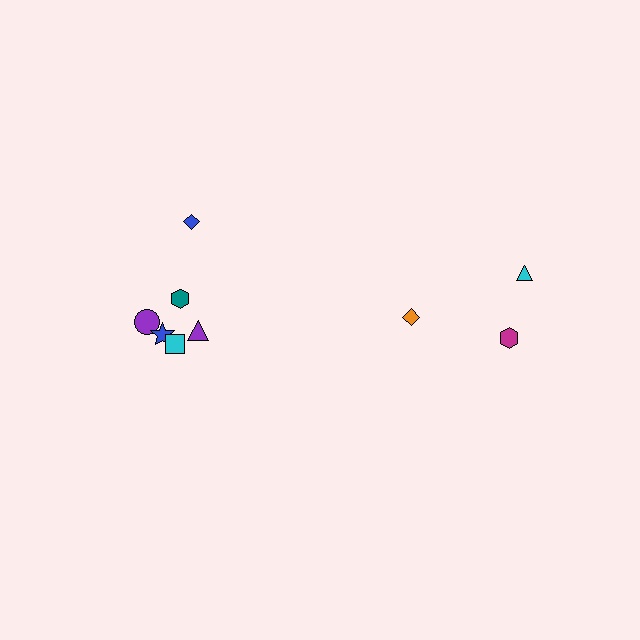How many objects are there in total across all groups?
There are 10 objects.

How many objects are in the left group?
There are 7 objects.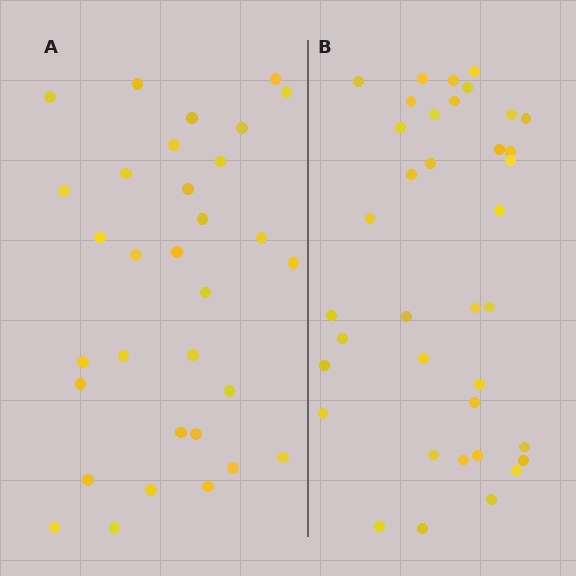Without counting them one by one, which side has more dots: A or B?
Region B (the right region) has more dots.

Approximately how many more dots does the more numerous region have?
Region B has about 5 more dots than region A.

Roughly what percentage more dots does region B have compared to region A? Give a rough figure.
About 15% more.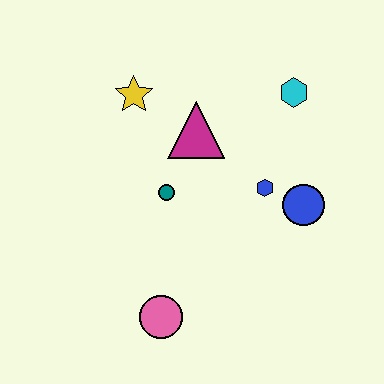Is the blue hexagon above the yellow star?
No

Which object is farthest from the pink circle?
The cyan hexagon is farthest from the pink circle.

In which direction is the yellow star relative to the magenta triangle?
The yellow star is to the left of the magenta triangle.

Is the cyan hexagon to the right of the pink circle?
Yes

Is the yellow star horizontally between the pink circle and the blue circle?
No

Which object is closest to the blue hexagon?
The blue circle is closest to the blue hexagon.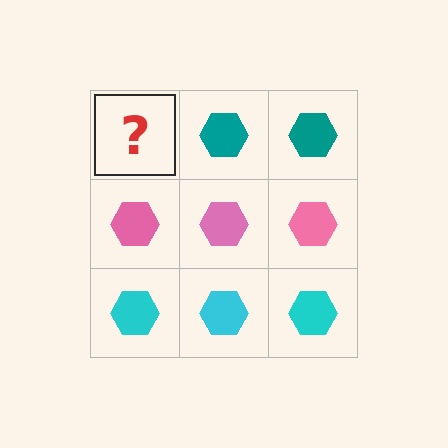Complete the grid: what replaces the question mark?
The question mark should be replaced with a teal hexagon.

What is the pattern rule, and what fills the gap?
The rule is that each row has a consistent color. The gap should be filled with a teal hexagon.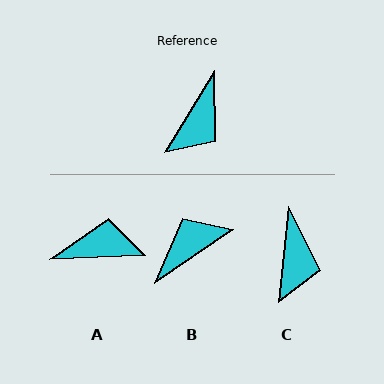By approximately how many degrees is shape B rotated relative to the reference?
Approximately 156 degrees counter-clockwise.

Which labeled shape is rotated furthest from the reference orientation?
B, about 156 degrees away.